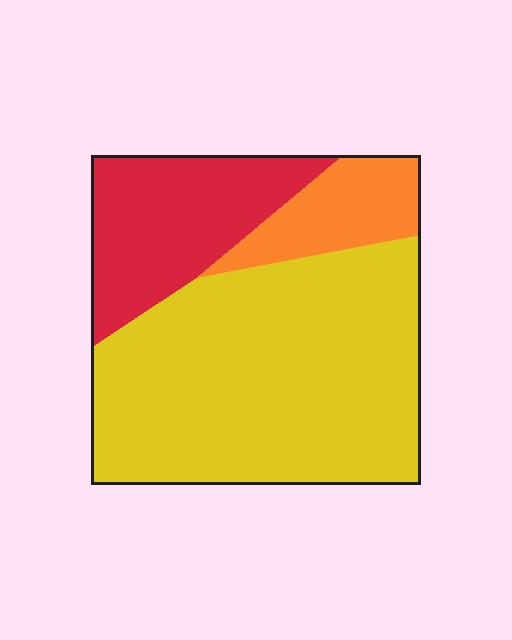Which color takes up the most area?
Yellow, at roughly 65%.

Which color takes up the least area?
Orange, at roughly 15%.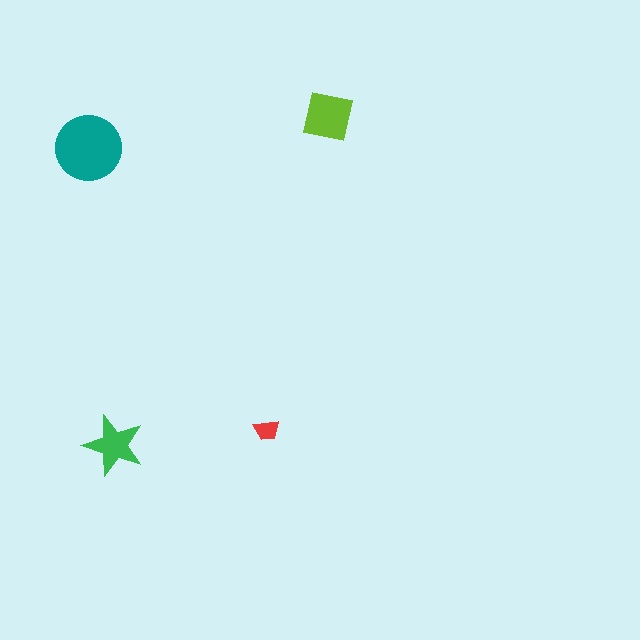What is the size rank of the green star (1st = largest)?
3rd.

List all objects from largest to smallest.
The teal circle, the lime square, the green star, the red trapezoid.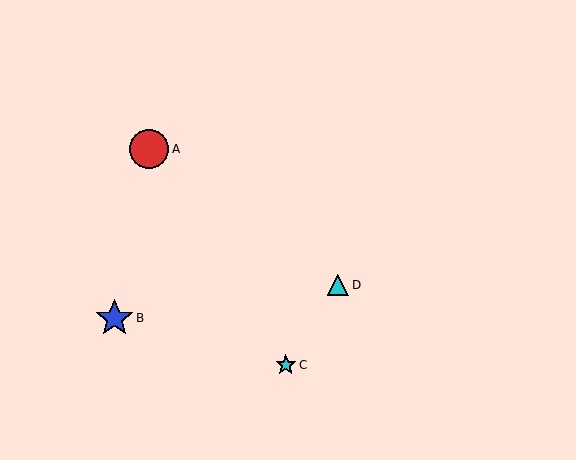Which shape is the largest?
The red circle (labeled A) is the largest.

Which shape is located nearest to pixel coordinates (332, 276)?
The cyan triangle (labeled D) at (338, 285) is nearest to that location.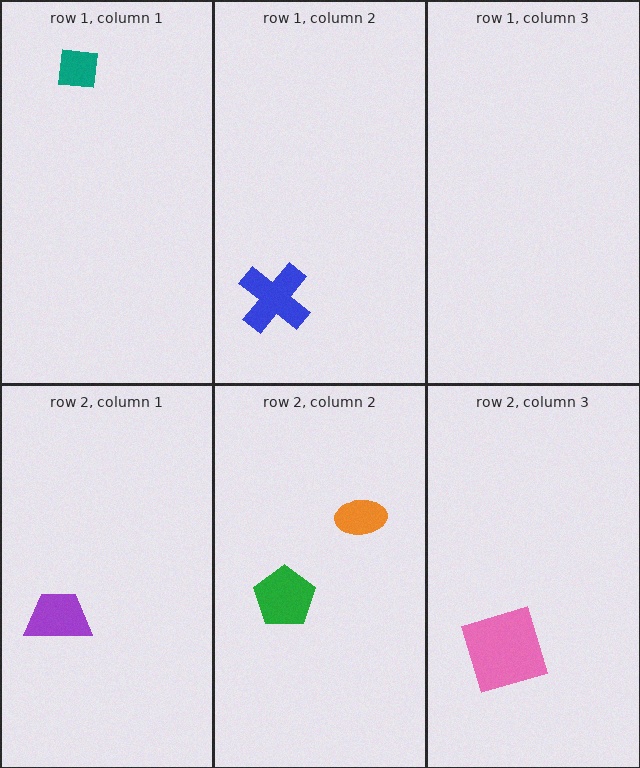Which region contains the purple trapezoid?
The row 2, column 1 region.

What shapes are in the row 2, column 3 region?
The pink square.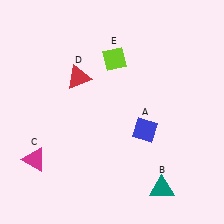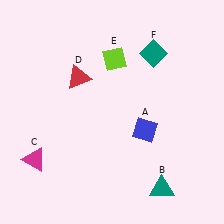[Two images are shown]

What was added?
A teal diamond (F) was added in Image 2.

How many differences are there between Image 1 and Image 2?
There is 1 difference between the two images.